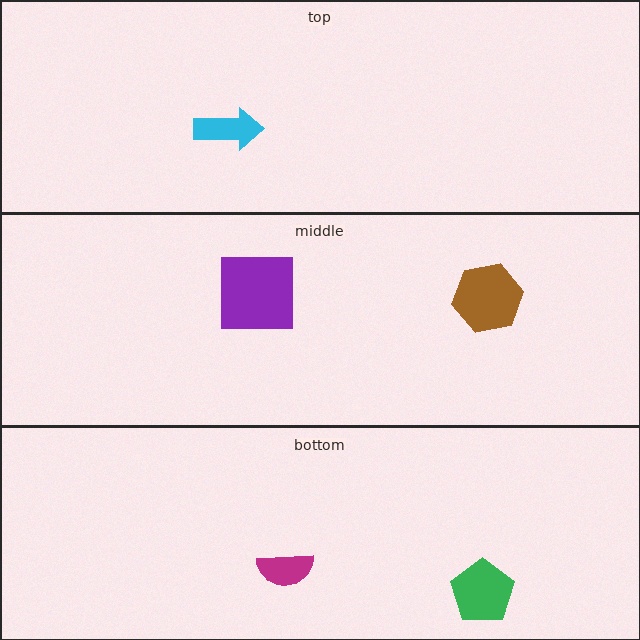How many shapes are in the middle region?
2.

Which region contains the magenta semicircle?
The bottom region.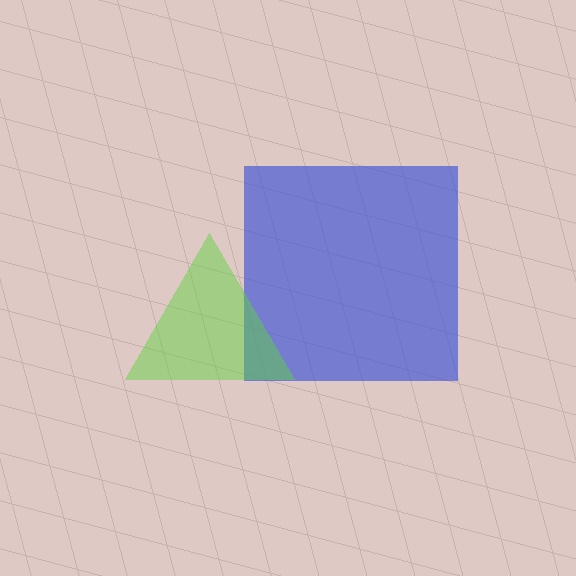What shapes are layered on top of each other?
The layered shapes are: a blue square, a lime triangle.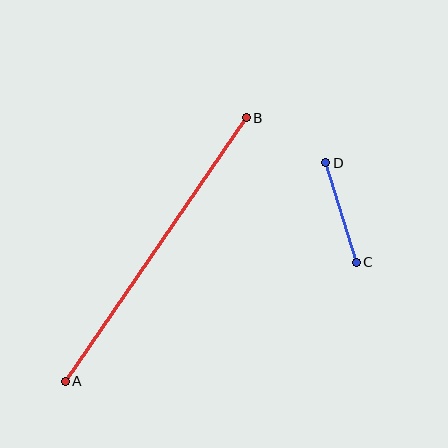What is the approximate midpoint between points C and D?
The midpoint is at approximately (341, 212) pixels.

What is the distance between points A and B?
The distance is approximately 320 pixels.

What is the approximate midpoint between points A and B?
The midpoint is at approximately (156, 249) pixels.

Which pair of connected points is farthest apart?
Points A and B are farthest apart.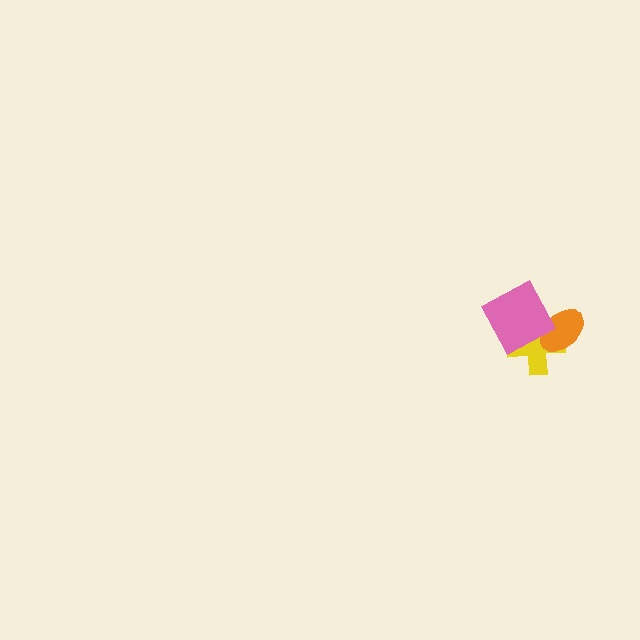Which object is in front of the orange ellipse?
The pink diamond is in front of the orange ellipse.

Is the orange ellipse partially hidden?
Yes, it is partially covered by another shape.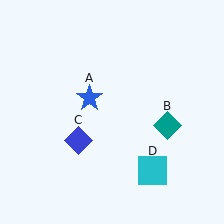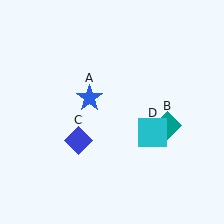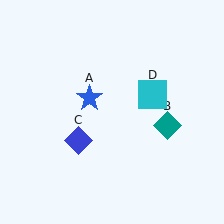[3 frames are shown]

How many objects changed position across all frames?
1 object changed position: cyan square (object D).